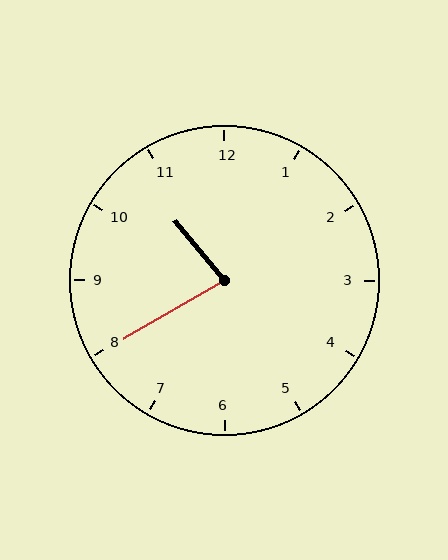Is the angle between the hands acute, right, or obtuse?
It is acute.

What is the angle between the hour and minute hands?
Approximately 80 degrees.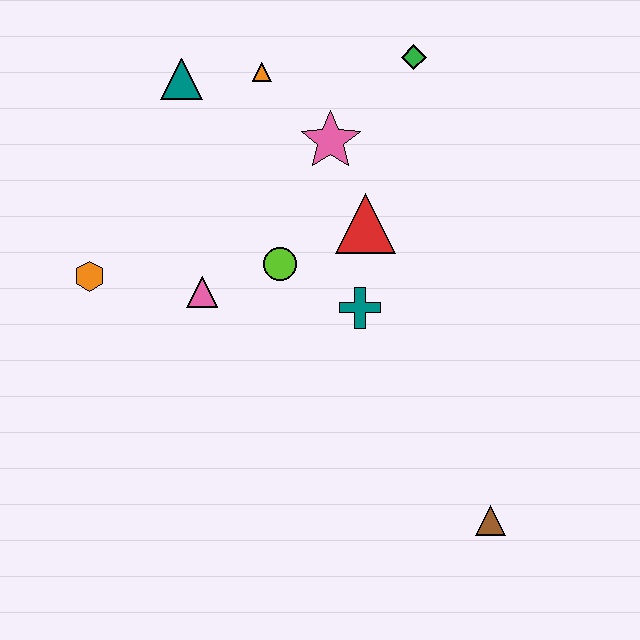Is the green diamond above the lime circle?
Yes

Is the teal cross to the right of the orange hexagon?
Yes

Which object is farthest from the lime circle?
The brown triangle is farthest from the lime circle.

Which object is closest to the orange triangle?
The teal triangle is closest to the orange triangle.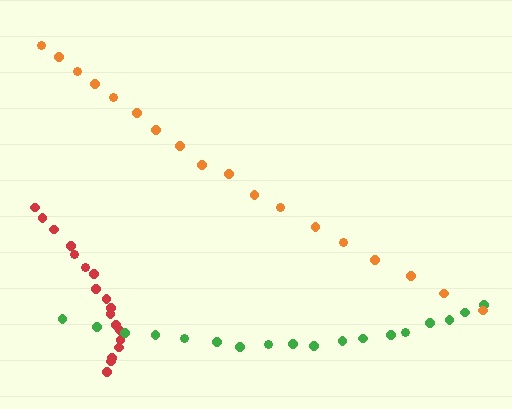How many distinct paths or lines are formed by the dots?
There are 3 distinct paths.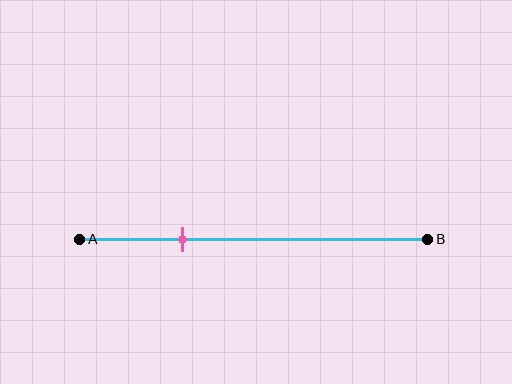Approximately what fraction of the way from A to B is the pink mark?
The pink mark is approximately 30% of the way from A to B.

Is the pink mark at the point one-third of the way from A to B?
No, the mark is at about 30% from A, not at the 33% one-third point.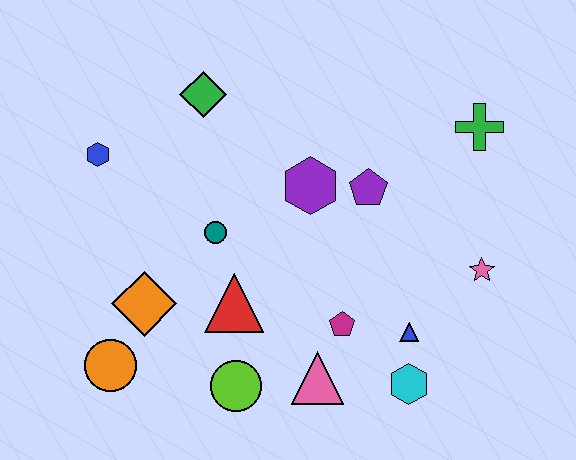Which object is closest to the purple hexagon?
The purple pentagon is closest to the purple hexagon.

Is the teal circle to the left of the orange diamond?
No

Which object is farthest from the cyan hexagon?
The blue hexagon is farthest from the cyan hexagon.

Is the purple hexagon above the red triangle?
Yes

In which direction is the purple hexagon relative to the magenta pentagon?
The purple hexagon is above the magenta pentagon.